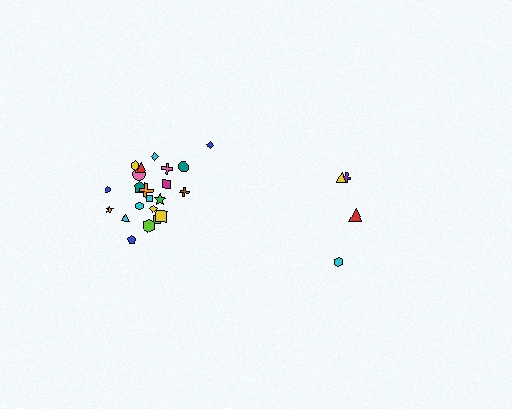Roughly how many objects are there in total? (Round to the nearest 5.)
Roughly 25 objects in total.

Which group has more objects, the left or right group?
The left group.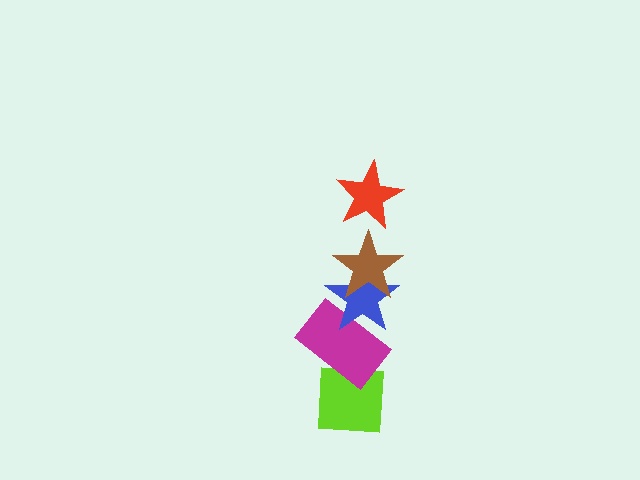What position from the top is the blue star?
The blue star is 3rd from the top.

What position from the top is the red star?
The red star is 1st from the top.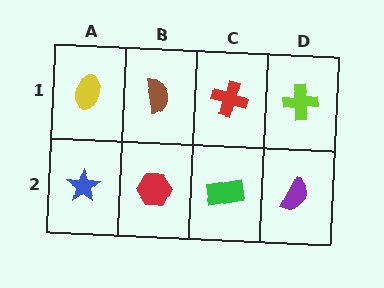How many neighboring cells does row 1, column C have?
3.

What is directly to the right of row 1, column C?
A lime cross.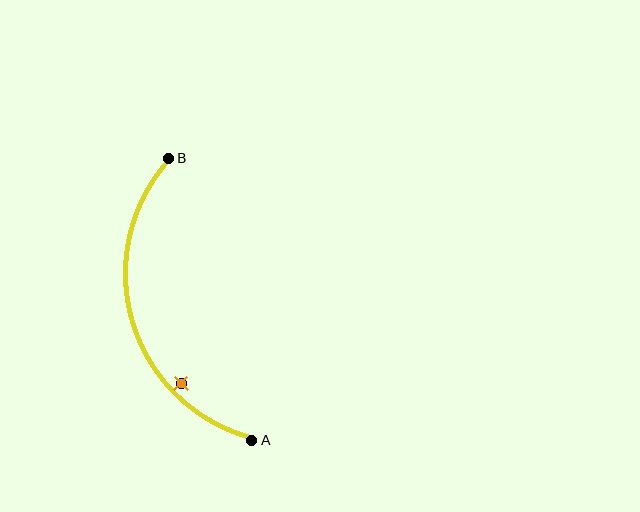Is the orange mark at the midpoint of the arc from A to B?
No — the orange mark does not lie on the arc at all. It sits slightly inside the curve.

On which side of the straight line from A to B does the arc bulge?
The arc bulges to the left of the straight line connecting A and B.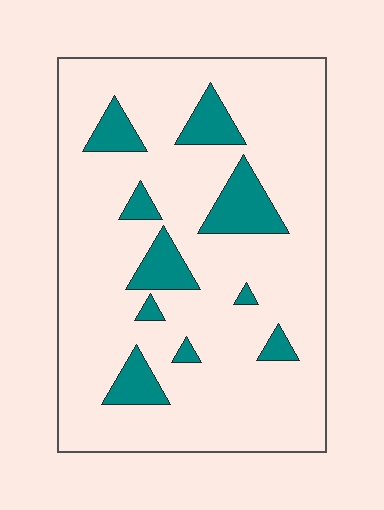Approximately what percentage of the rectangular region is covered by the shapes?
Approximately 15%.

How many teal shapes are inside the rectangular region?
10.